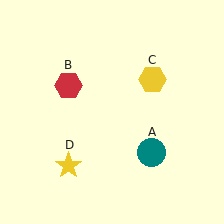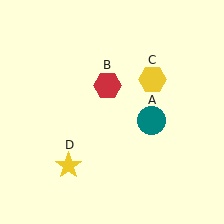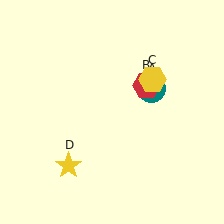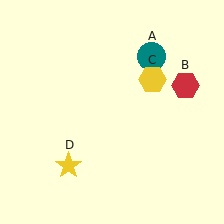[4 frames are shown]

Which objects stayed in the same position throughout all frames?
Yellow hexagon (object C) and yellow star (object D) remained stationary.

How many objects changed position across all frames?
2 objects changed position: teal circle (object A), red hexagon (object B).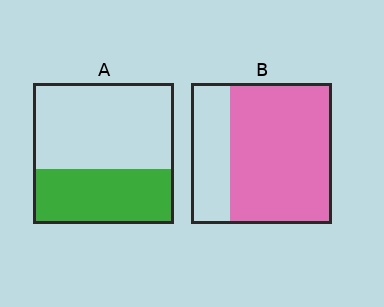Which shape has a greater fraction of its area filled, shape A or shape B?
Shape B.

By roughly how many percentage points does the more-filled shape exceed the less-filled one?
By roughly 35 percentage points (B over A).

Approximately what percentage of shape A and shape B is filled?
A is approximately 40% and B is approximately 70%.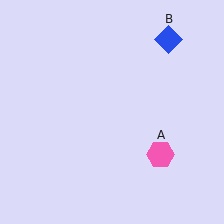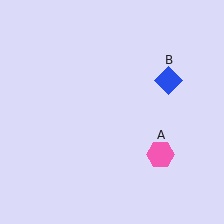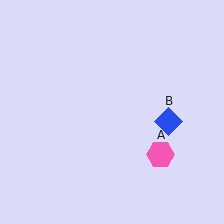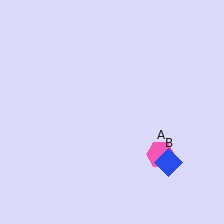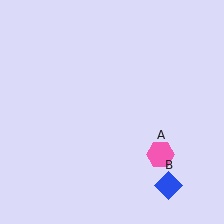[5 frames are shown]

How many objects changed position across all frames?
1 object changed position: blue diamond (object B).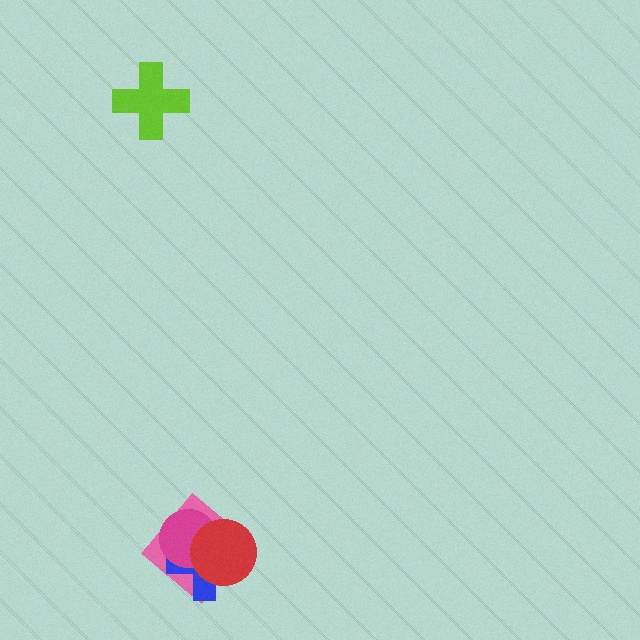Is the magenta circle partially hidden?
Yes, it is partially covered by another shape.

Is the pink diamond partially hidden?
Yes, it is partially covered by another shape.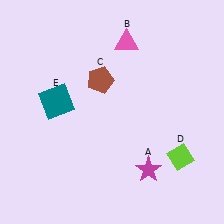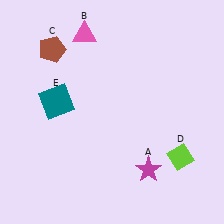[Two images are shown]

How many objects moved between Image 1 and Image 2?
2 objects moved between the two images.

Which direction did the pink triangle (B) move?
The pink triangle (B) moved left.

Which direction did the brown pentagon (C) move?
The brown pentagon (C) moved left.